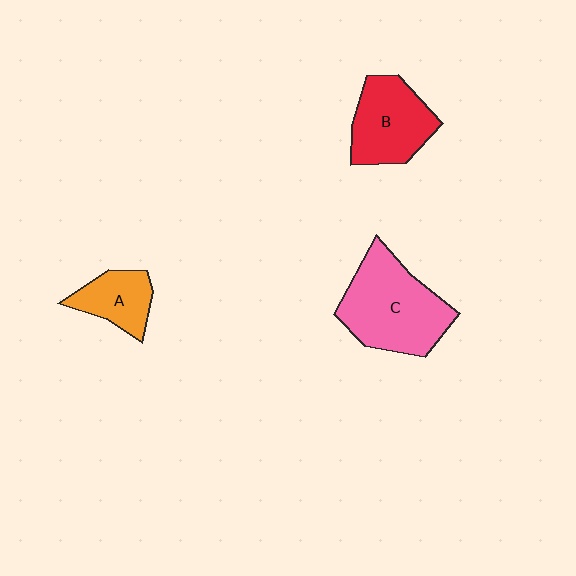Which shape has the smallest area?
Shape A (orange).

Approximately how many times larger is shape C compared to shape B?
Approximately 1.4 times.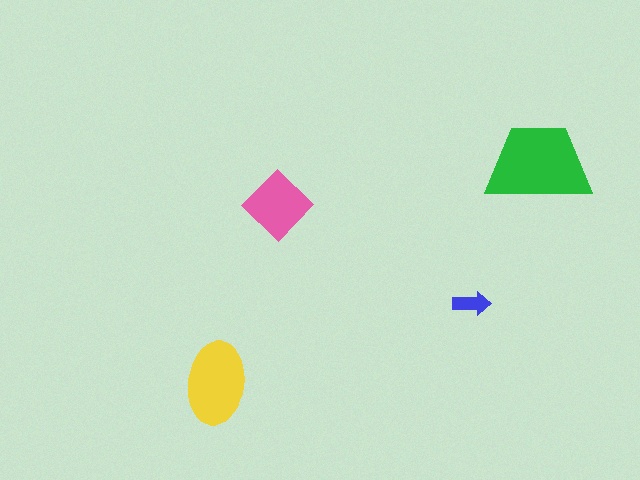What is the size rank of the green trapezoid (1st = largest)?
1st.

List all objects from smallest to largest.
The blue arrow, the pink diamond, the yellow ellipse, the green trapezoid.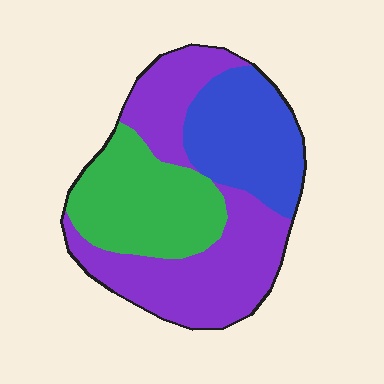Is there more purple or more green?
Purple.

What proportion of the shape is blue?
Blue takes up about one quarter (1/4) of the shape.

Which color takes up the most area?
Purple, at roughly 45%.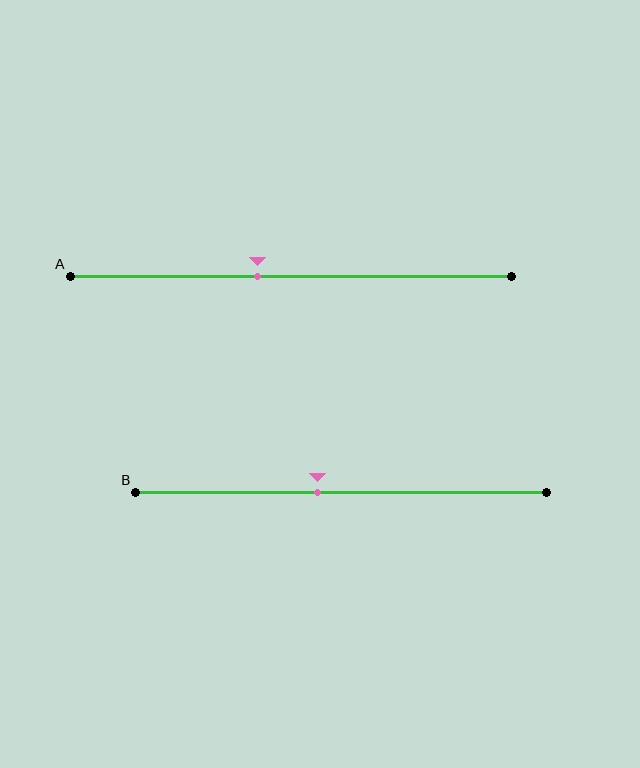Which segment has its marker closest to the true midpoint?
Segment B has its marker closest to the true midpoint.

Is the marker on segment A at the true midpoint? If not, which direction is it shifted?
No, the marker on segment A is shifted to the left by about 8% of the segment length.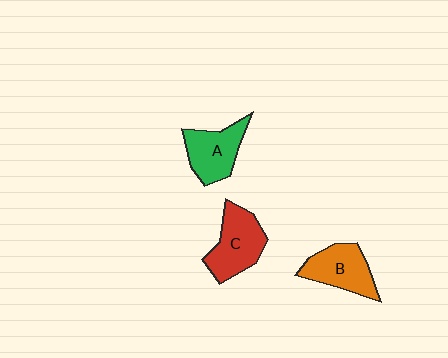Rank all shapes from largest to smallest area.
From largest to smallest: C (red), B (orange), A (green).